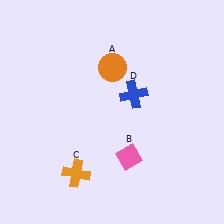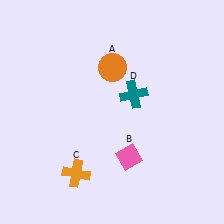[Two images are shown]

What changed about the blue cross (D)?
In Image 1, D is blue. In Image 2, it changed to teal.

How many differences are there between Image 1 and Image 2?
There is 1 difference between the two images.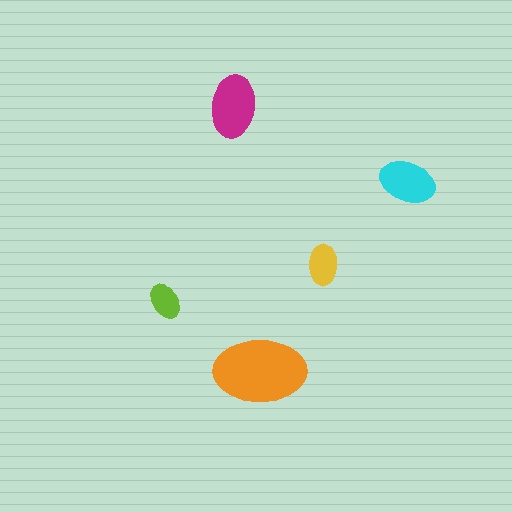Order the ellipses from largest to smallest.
the orange one, the magenta one, the cyan one, the yellow one, the lime one.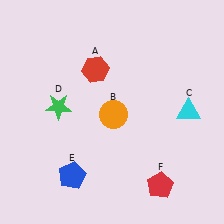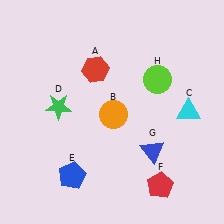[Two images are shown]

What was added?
A blue triangle (G), a lime circle (H) were added in Image 2.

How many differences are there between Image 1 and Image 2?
There are 2 differences between the two images.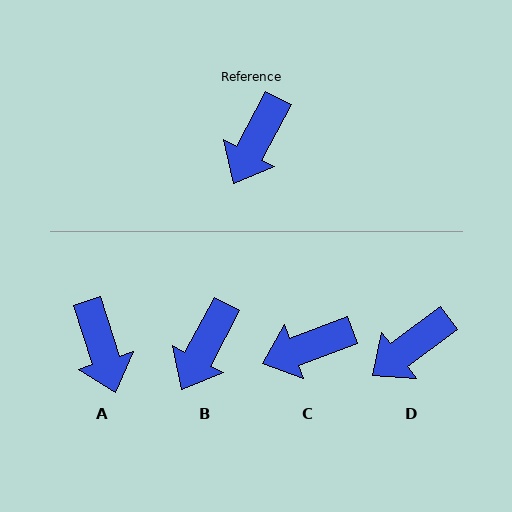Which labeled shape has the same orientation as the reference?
B.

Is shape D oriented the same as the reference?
No, it is off by about 25 degrees.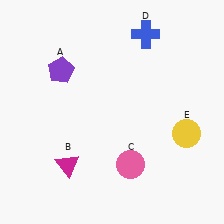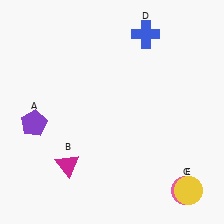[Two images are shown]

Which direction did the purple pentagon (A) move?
The purple pentagon (A) moved down.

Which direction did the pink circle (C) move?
The pink circle (C) moved right.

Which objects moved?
The objects that moved are: the purple pentagon (A), the pink circle (C), the yellow circle (E).